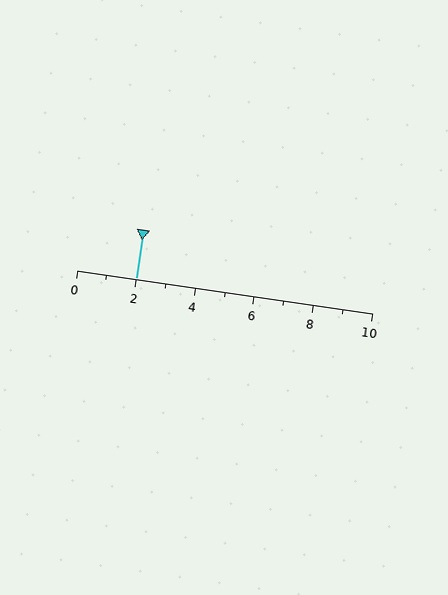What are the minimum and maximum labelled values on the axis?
The axis runs from 0 to 10.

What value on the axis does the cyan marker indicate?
The marker indicates approximately 2.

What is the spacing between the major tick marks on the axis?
The major ticks are spaced 2 apart.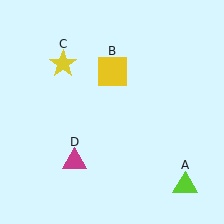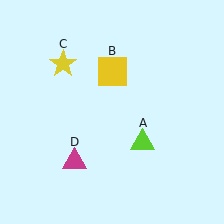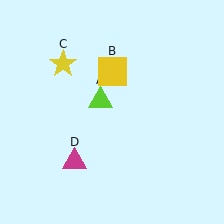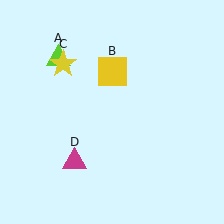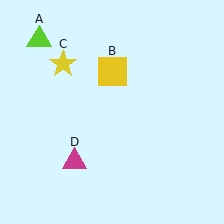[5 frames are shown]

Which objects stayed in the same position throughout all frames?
Yellow square (object B) and yellow star (object C) and magenta triangle (object D) remained stationary.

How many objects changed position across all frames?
1 object changed position: lime triangle (object A).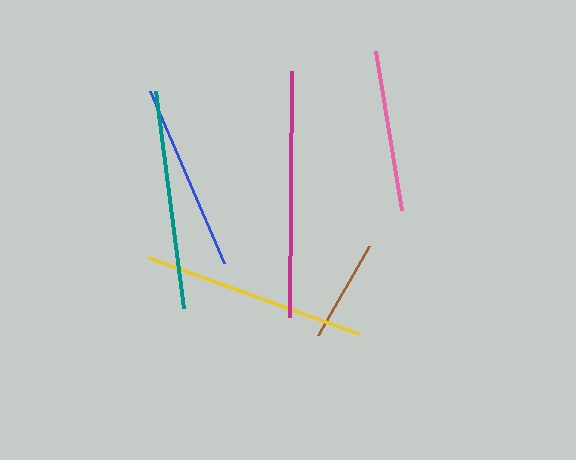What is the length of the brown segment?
The brown segment is approximately 103 pixels long.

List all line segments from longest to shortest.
From longest to shortest: magenta, yellow, teal, blue, pink, brown.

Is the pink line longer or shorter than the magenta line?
The magenta line is longer than the pink line.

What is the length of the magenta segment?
The magenta segment is approximately 246 pixels long.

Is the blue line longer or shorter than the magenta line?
The magenta line is longer than the blue line.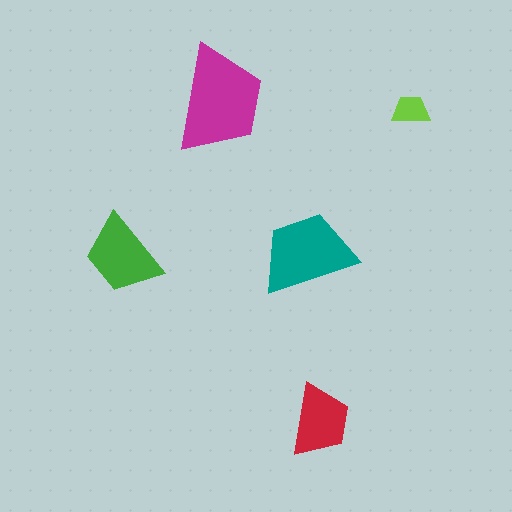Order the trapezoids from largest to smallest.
the magenta one, the teal one, the green one, the red one, the lime one.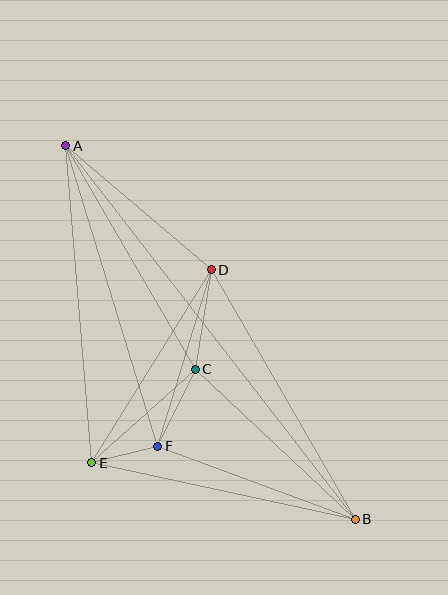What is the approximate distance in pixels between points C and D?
The distance between C and D is approximately 101 pixels.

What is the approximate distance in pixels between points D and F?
The distance between D and F is approximately 185 pixels.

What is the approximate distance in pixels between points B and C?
The distance between B and C is approximately 220 pixels.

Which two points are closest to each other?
Points E and F are closest to each other.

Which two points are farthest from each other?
Points A and B are farthest from each other.